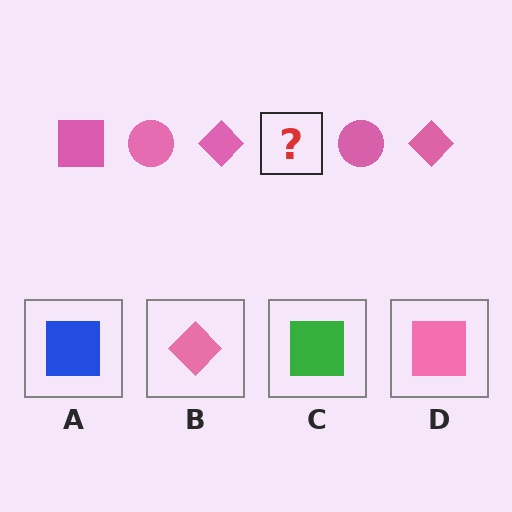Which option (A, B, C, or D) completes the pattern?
D.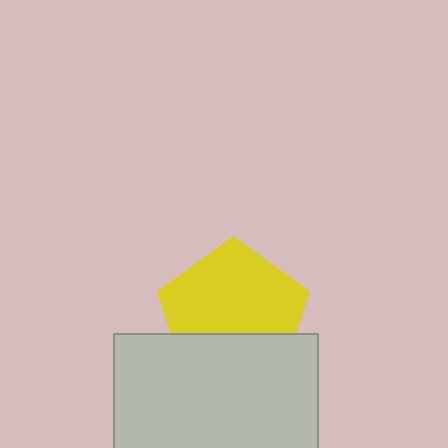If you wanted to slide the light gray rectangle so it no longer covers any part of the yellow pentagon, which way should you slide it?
Slide it down — that is the most direct way to separate the two shapes.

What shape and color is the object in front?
The object in front is a light gray rectangle.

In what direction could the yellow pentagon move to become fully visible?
The yellow pentagon could move up. That would shift it out from behind the light gray rectangle entirely.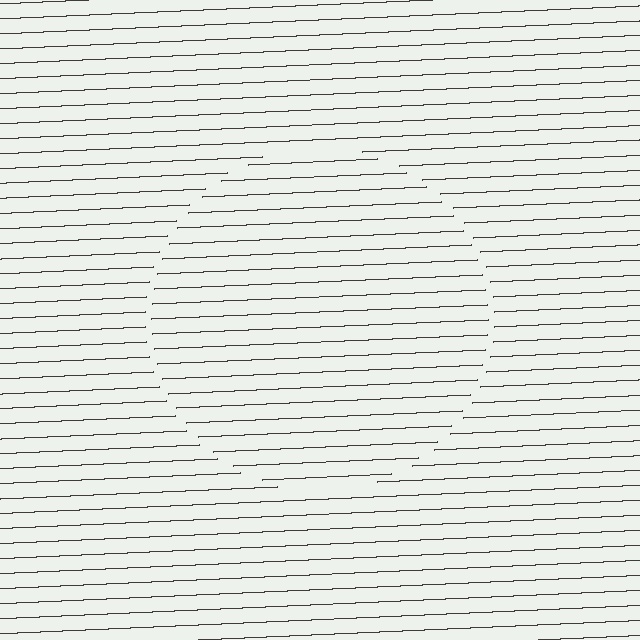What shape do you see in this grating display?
An illusory circle. The interior of the shape contains the same grating, shifted by half a period — the contour is defined by the phase discontinuity where line-ends from the inner and outer gratings abut.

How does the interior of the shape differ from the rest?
The interior of the shape contains the same grating, shifted by half a period — the contour is defined by the phase discontinuity where line-ends from the inner and outer gratings abut.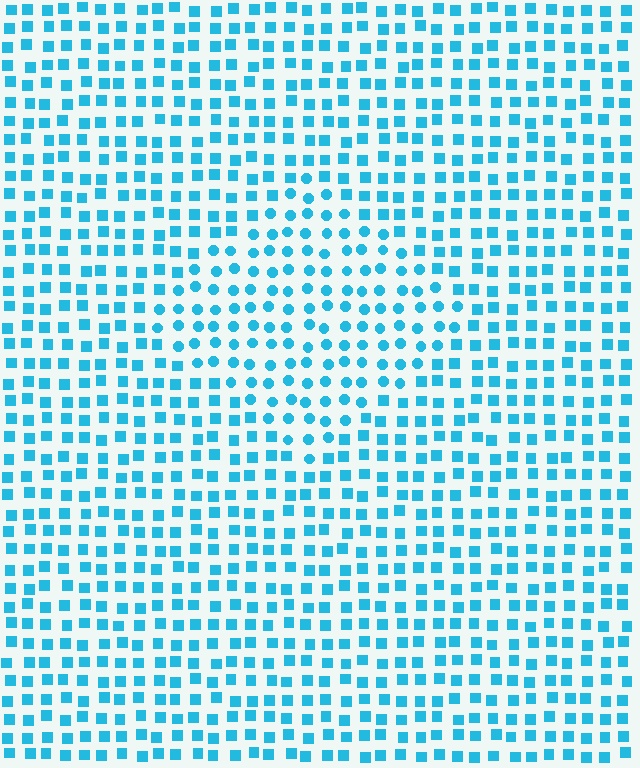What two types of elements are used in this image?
The image uses circles inside the diamond region and squares outside it.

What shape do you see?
I see a diamond.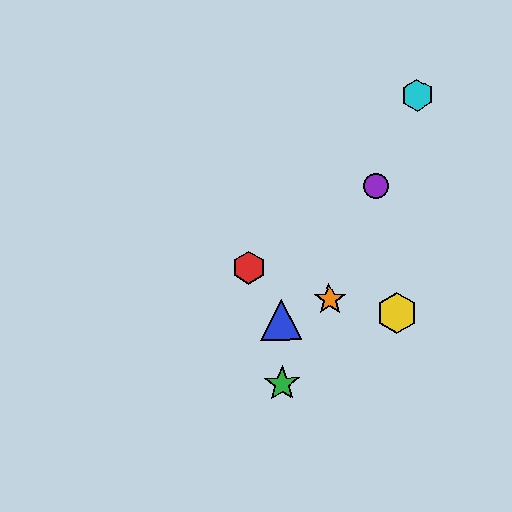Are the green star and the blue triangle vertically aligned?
Yes, both are at x≈282.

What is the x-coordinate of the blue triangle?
The blue triangle is at x≈281.